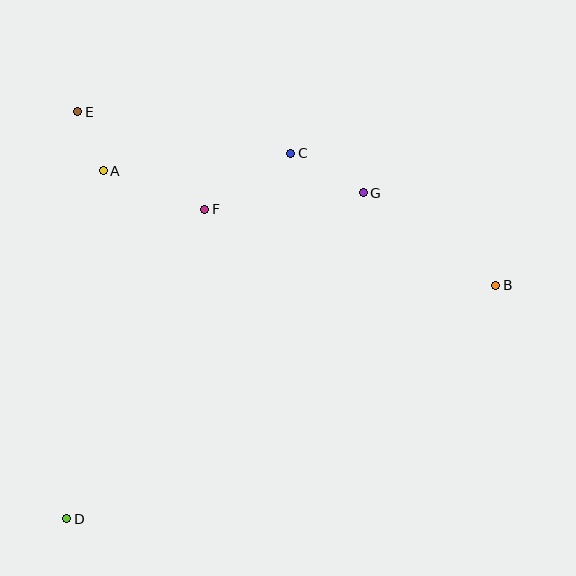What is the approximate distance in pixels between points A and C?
The distance between A and C is approximately 188 pixels.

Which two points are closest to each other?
Points A and E are closest to each other.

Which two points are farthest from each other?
Points B and D are farthest from each other.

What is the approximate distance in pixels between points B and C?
The distance between B and C is approximately 243 pixels.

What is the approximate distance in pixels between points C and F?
The distance between C and F is approximately 103 pixels.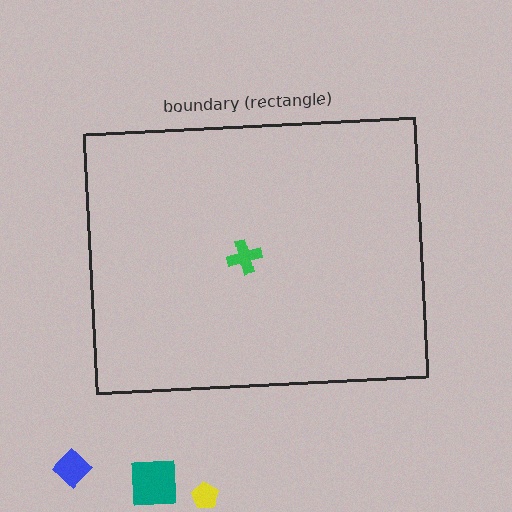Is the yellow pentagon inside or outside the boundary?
Outside.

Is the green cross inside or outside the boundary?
Inside.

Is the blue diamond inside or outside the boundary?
Outside.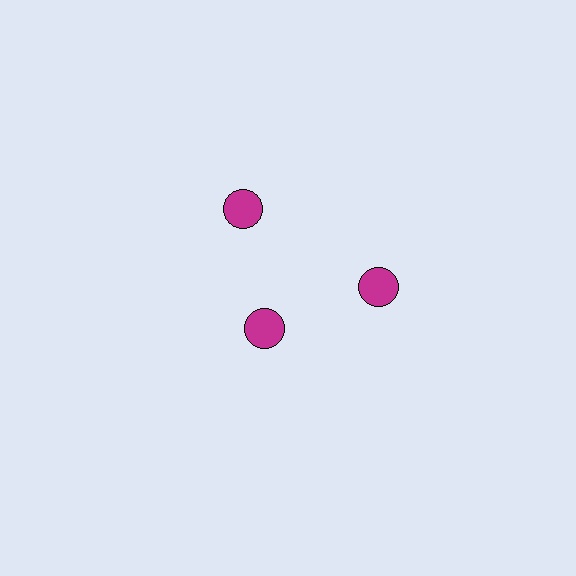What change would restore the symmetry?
The symmetry would be restored by moving it outward, back onto the ring so that all 3 circles sit at equal angles and equal distance from the center.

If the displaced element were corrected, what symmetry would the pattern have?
It would have 3-fold rotational symmetry — the pattern would map onto itself every 120 degrees.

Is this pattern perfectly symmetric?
No. The 3 magenta circles are arranged in a ring, but one element near the 7 o'clock position is pulled inward toward the center, breaking the 3-fold rotational symmetry.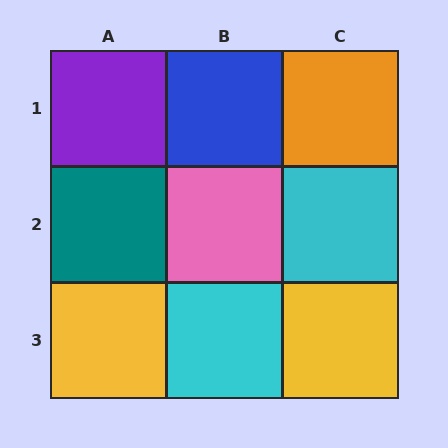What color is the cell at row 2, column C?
Cyan.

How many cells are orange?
1 cell is orange.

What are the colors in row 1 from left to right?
Purple, blue, orange.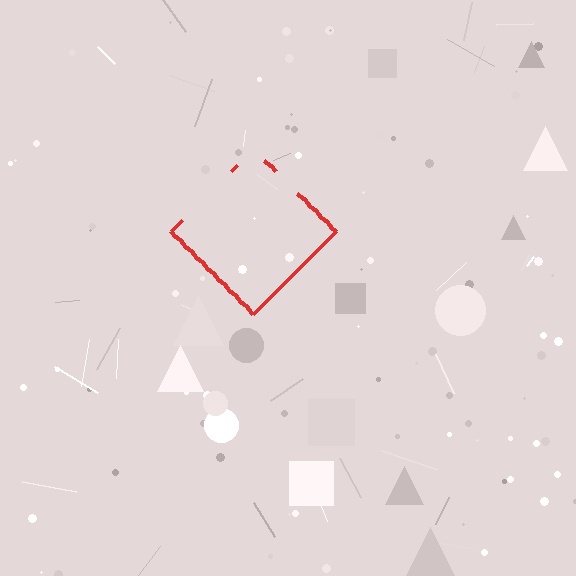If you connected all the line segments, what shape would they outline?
They would outline a diamond.